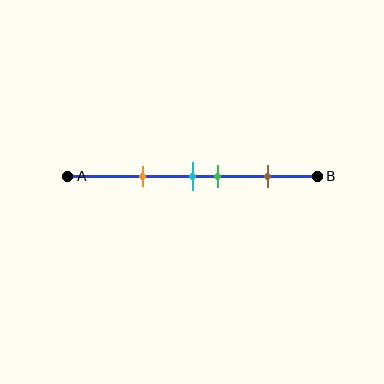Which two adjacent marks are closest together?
The cyan and green marks are the closest adjacent pair.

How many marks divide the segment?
There are 4 marks dividing the segment.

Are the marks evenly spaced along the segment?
No, the marks are not evenly spaced.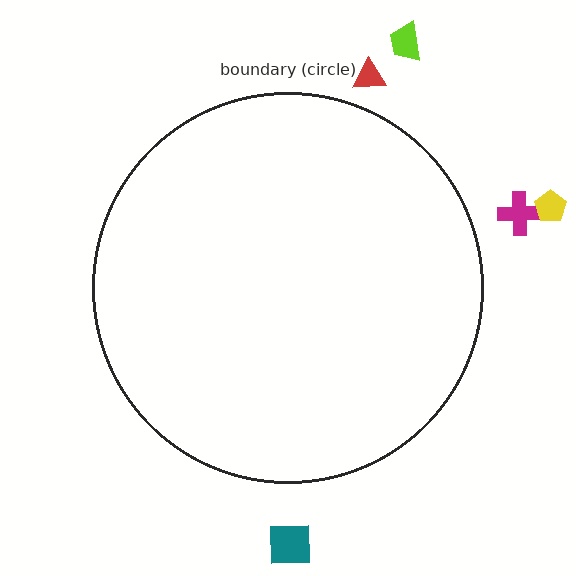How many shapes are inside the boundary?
0 inside, 5 outside.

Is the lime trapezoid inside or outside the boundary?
Outside.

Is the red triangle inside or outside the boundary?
Outside.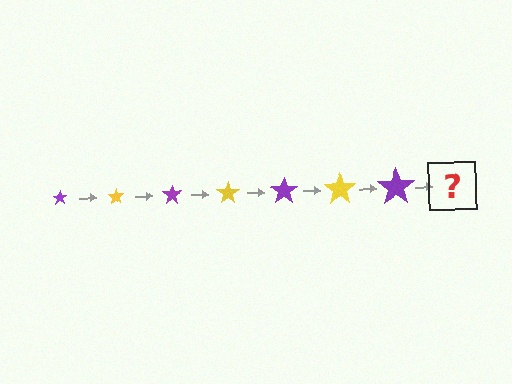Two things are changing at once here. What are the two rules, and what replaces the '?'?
The two rules are that the star grows larger each step and the color cycles through purple and yellow. The '?' should be a yellow star, larger than the previous one.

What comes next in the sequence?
The next element should be a yellow star, larger than the previous one.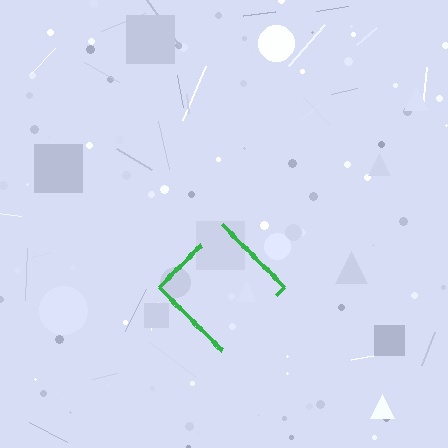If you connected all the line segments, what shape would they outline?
They would outline a diamond.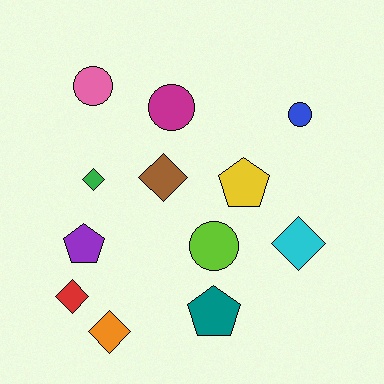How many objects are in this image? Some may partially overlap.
There are 12 objects.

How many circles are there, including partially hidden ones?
There are 4 circles.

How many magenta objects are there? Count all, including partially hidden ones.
There is 1 magenta object.